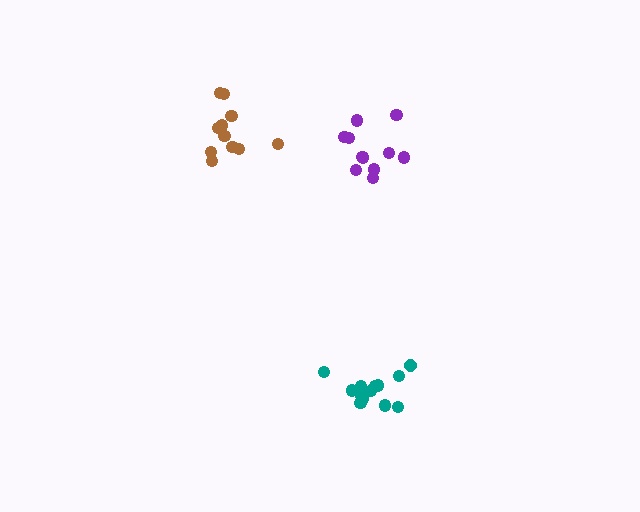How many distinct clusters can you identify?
There are 3 distinct clusters.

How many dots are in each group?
Group 1: 13 dots, Group 2: 11 dots, Group 3: 11 dots (35 total).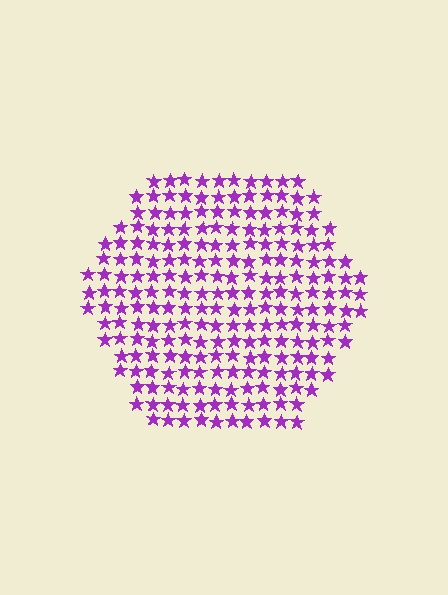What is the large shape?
The large shape is a hexagon.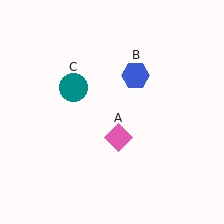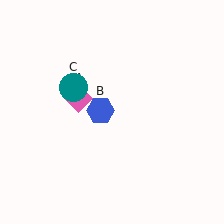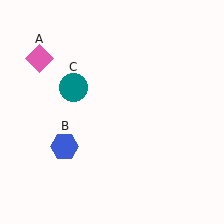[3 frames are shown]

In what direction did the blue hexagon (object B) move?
The blue hexagon (object B) moved down and to the left.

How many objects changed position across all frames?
2 objects changed position: pink diamond (object A), blue hexagon (object B).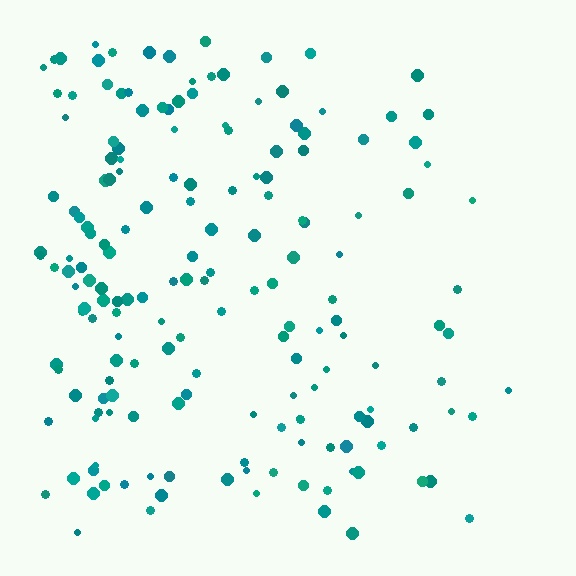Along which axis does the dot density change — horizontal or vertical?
Horizontal.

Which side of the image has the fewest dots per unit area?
The right.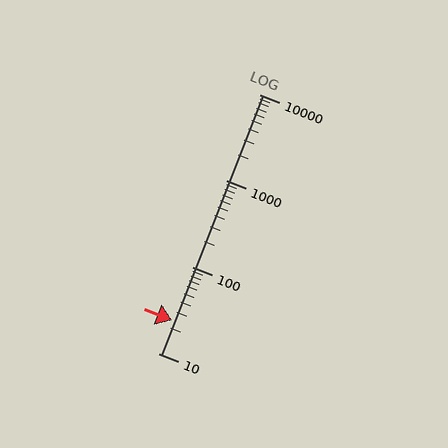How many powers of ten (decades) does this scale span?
The scale spans 3 decades, from 10 to 10000.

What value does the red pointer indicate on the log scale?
The pointer indicates approximately 24.